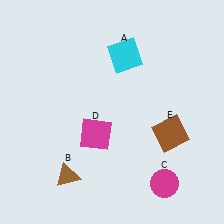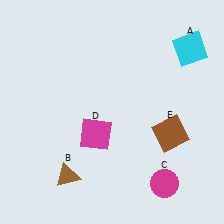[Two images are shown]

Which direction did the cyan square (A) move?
The cyan square (A) moved right.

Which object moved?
The cyan square (A) moved right.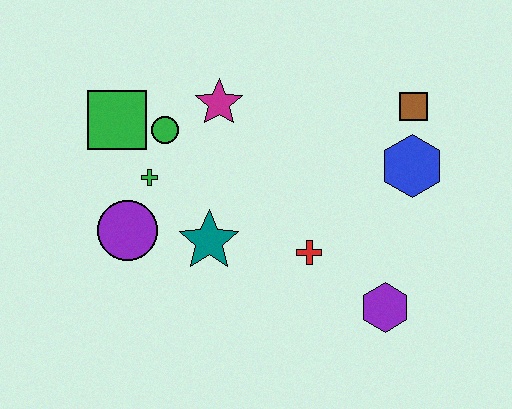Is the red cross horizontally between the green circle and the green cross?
No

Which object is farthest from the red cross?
The green square is farthest from the red cross.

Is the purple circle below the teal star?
No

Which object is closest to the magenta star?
The green circle is closest to the magenta star.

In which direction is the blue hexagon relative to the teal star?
The blue hexagon is to the right of the teal star.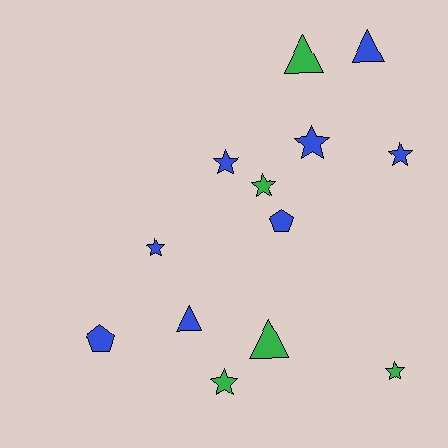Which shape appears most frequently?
Star, with 7 objects.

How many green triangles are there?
There are 2 green triangles.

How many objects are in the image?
There are 13 objects.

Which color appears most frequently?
Blue, with 8 objects.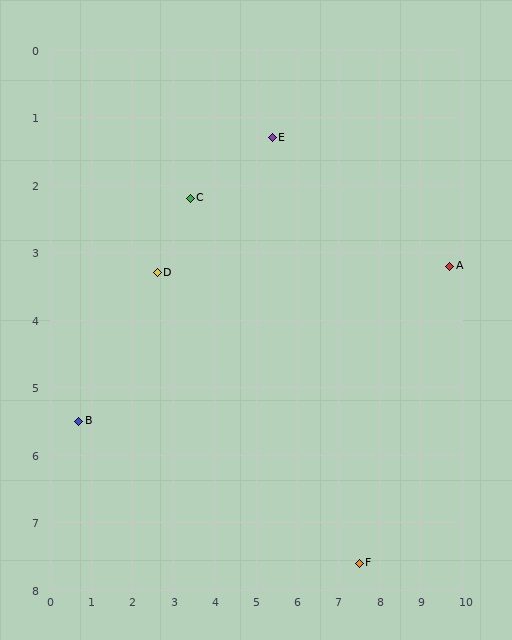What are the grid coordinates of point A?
Point A is at approximately (9.7, 3.2).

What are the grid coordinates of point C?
Point C is at approximately (3.4, 2.2).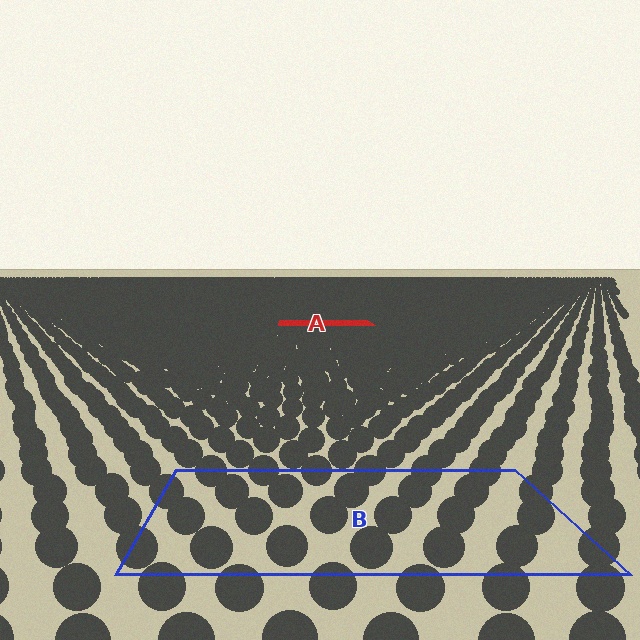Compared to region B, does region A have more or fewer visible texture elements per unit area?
Region A has more texture elements per unit area — they are packed more densely because it is farther away.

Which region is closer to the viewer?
Region B is closer. The texture elements there are larger and more spread out.